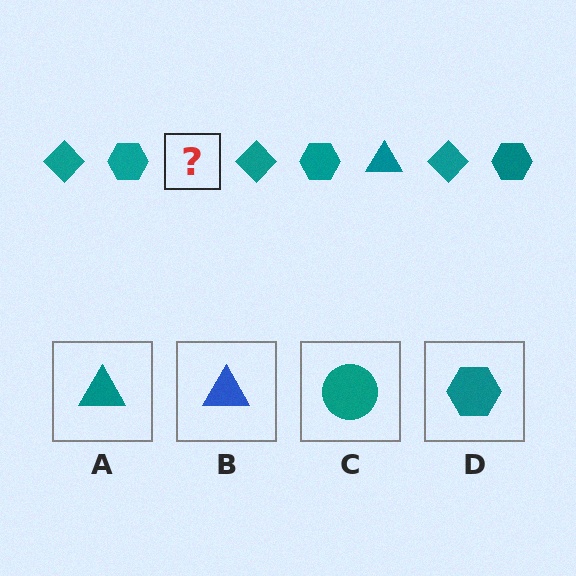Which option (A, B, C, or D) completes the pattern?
A.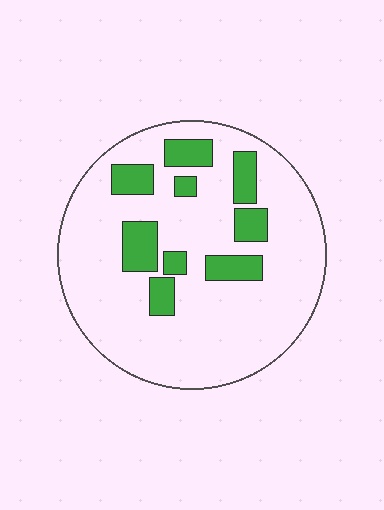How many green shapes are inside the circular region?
9.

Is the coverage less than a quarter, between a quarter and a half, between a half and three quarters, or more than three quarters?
Less than a quarter.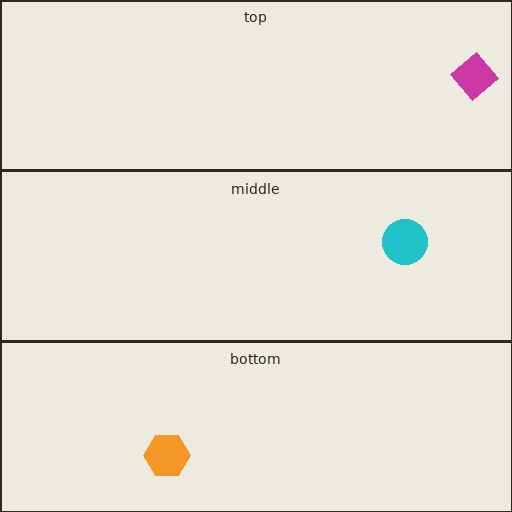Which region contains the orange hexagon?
The bottom region.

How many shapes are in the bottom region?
1.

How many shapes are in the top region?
1.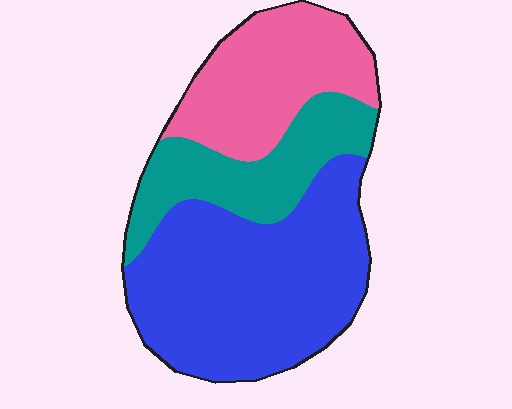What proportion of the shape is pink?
Pink covers roughly 25% of the shape.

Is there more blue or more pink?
Blue.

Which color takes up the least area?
Teal, at roughly 25%.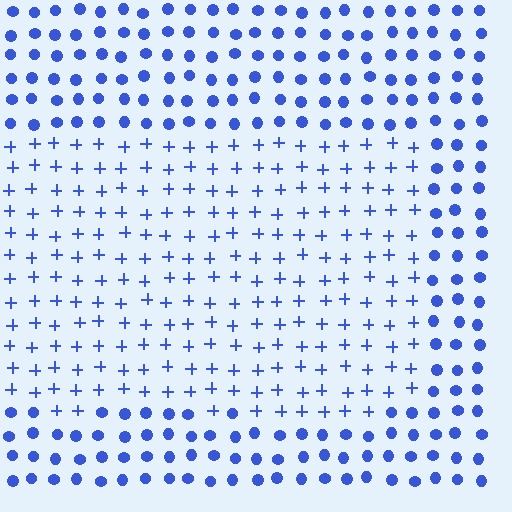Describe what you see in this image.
The image is filled with small blue elements arranged in a uniform grid. A rectangle-shaped region contains plus signs, while the surrounding area contains circles. The boundary is defined purely by the change in element shape.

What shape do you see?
I see a rectangle.